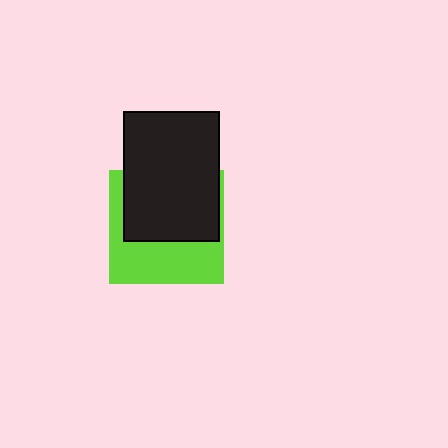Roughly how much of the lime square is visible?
About half of it is visible (roughly 47%).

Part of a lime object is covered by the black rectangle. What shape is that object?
It is a square.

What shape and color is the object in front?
The object in front is a black rectangle.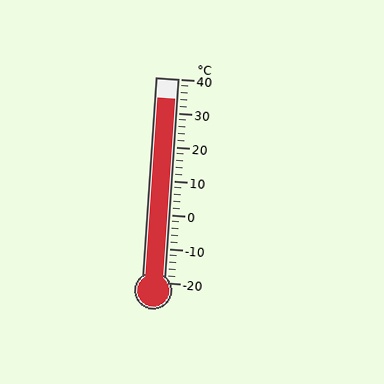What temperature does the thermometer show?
The thermometer shows approximately 34°C.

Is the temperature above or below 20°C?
The temperature is above 20°C.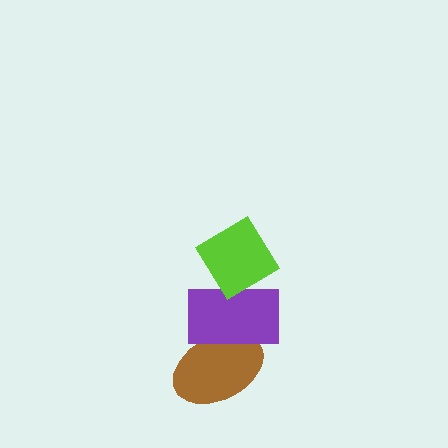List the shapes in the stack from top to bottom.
From top to bottom: the lime diamond, the purple rectangle, the brown ellipse.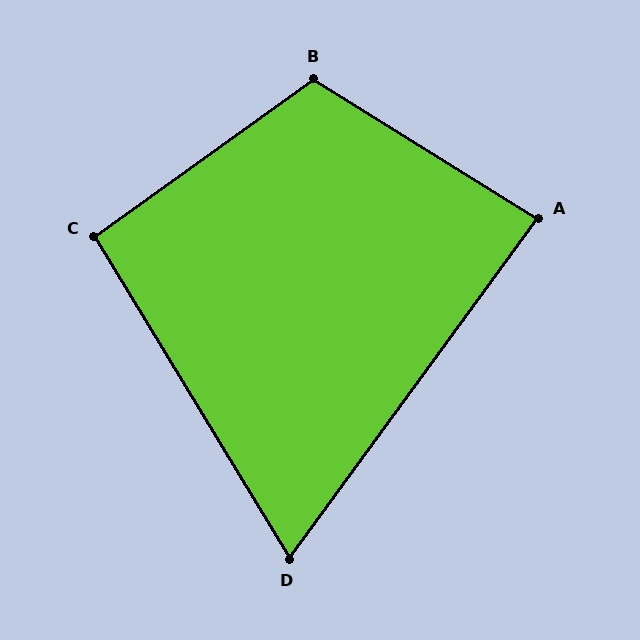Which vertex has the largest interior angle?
B, at approximately 113 degrees.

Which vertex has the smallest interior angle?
D, at approximately 67 degrees.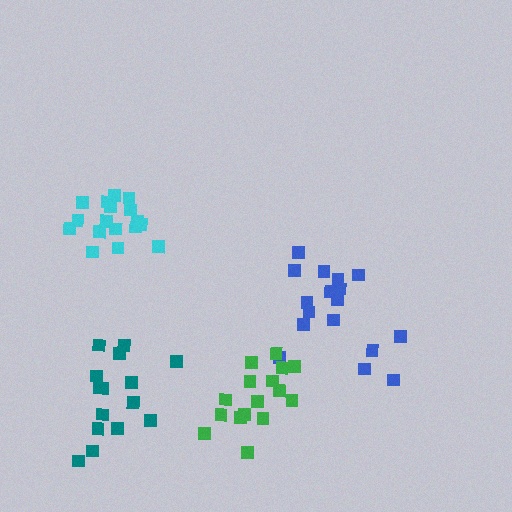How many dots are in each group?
Group 1: 17 dots, Group 2: 15 dots, Group 3: 16 dots, Group 4: 17 dots (65 total).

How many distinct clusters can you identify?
There are 4 distinct clusters.